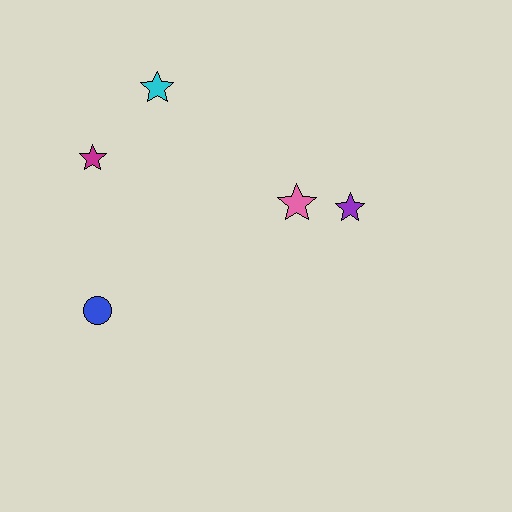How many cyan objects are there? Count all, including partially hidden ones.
There is 1 cyan object.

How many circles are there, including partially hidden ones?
There is 1 circle.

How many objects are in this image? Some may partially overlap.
There are 5 objects.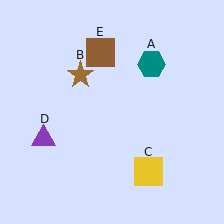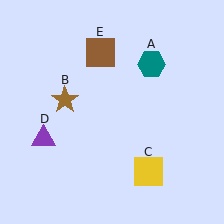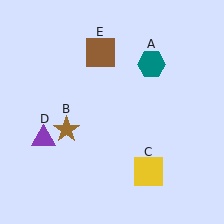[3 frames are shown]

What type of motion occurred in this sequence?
The brown star (object B) rotated counterclockwise around the center of the scene.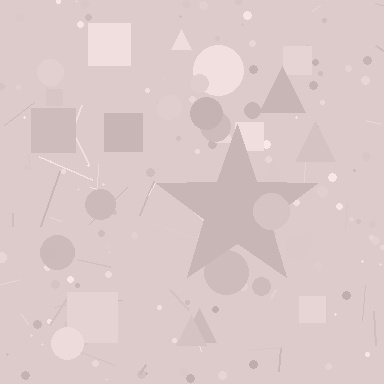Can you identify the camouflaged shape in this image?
The camouflaged shape is a star.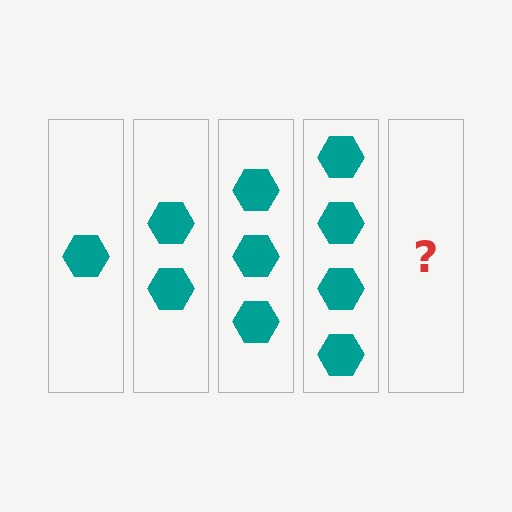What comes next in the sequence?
The next element should be 5 hexagons.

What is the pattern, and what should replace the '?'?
The pattern is that each step adds one more hexagon. The '?' should be 5 hexagons.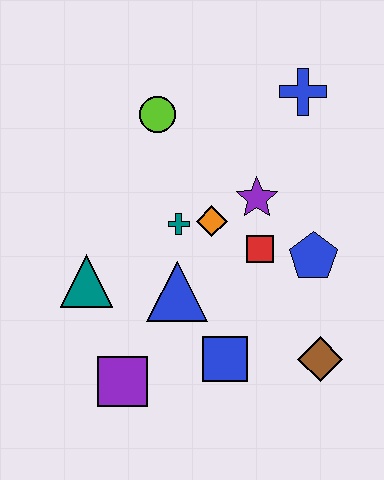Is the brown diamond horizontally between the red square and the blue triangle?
No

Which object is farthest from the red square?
The purple square is farthest from the red square.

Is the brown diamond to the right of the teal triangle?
Yes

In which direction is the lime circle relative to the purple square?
The lime circle is above the purple square.